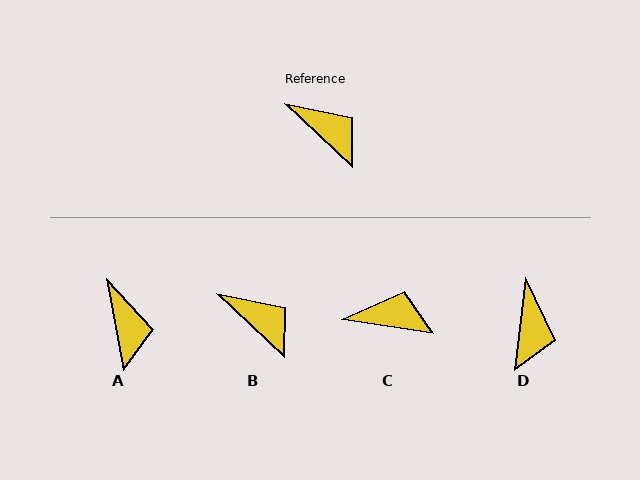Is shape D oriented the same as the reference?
No, it is off by about 53 degrees.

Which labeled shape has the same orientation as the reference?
B.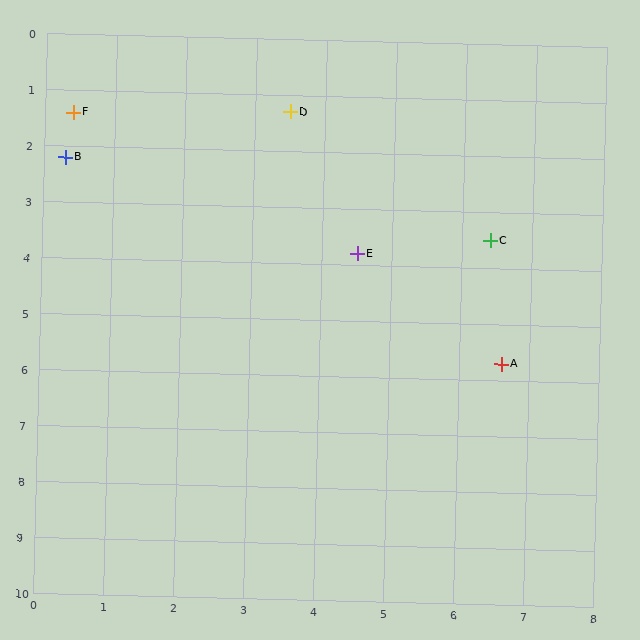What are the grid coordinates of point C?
Point C is at approximately (6.4, 3.5).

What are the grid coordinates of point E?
Point E is at approximately (4.5, 3.8).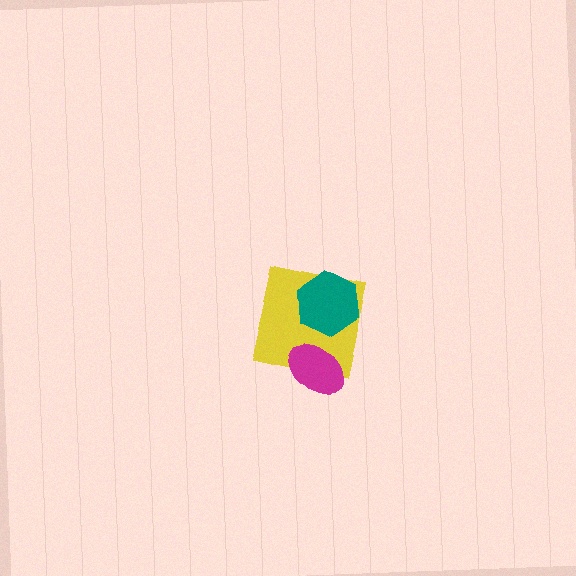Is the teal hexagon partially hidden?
No, no other shape covers it.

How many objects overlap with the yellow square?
2 objects overlap with the yellow square.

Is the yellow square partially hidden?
Yes, it is partially covered by another shape.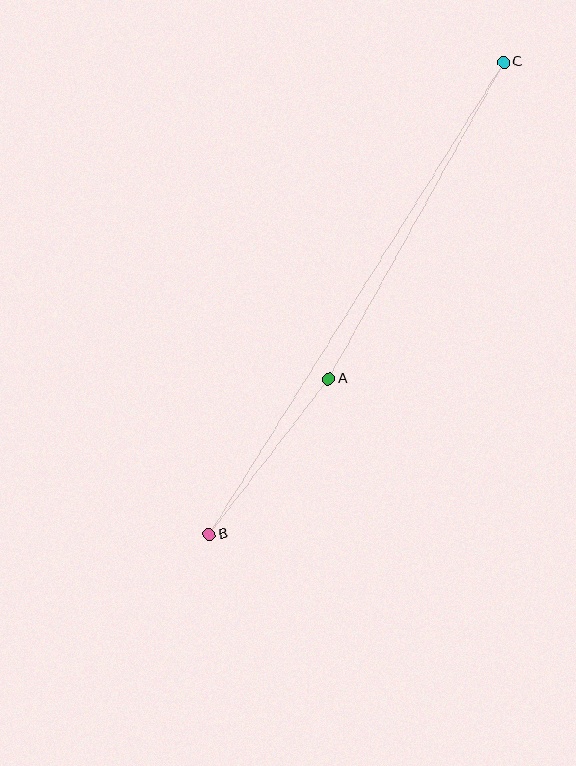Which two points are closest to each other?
Points A and B are closest to each other.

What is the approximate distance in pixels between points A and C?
The distance between A and C is approximately 362 pixels.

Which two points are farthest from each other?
Points B and C are farthest from each other.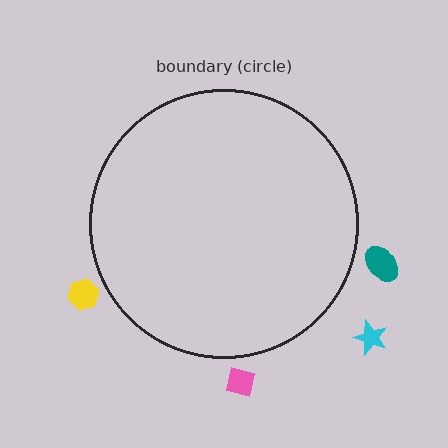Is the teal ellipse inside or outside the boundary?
Outside.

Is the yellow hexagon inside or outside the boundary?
Outside.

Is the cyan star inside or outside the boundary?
Outside.